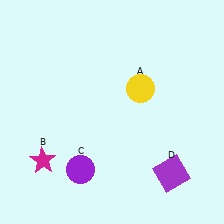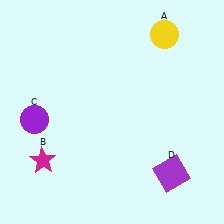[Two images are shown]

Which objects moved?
The objects that moved are: the yellow circle (A), the purple circle (C).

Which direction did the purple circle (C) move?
The purple circle (C) moved up.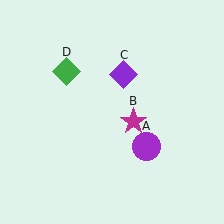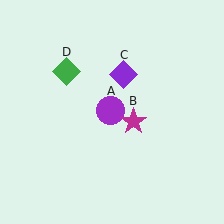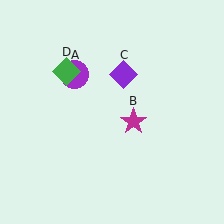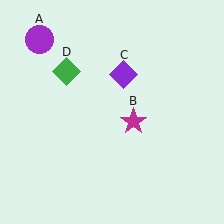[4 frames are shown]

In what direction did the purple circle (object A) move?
The purple circle (object A) moved up and to the left.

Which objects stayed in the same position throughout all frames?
Magenta star (object B) and purple diamond (object C) and green diamond (object D) remained stationary.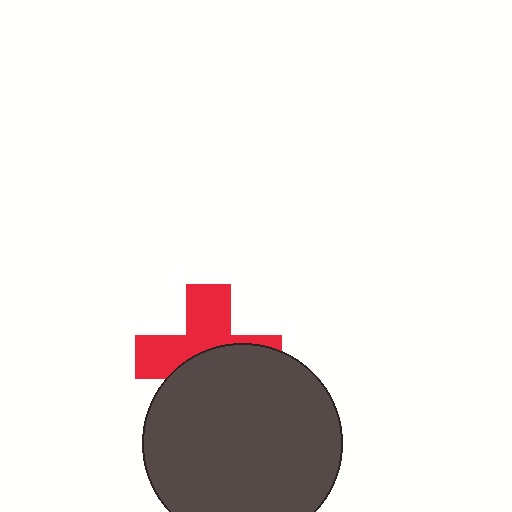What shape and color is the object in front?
The object in front is a dark gray circle.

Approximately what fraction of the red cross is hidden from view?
Roughly 50% of the red cross is hidden behind the dark gray circle.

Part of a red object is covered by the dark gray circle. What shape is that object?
It is a cross.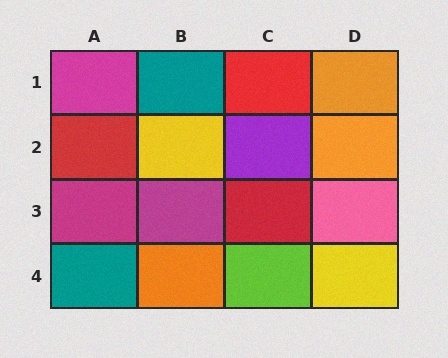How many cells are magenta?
3 cells are magenta.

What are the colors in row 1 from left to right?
Magenta, teal, red, orange.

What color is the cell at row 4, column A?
Teal.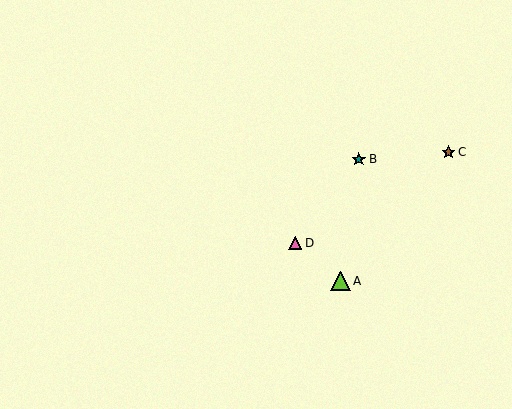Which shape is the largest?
The lime triangle (labeled A) is the largest.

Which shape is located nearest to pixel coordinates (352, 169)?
The teal star (labeled B) at (359, 159) is nearest to that location.